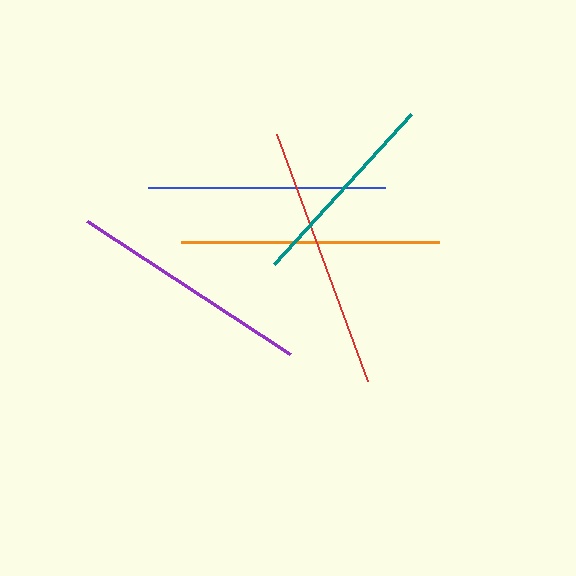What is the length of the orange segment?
The orange segment is approximately 258 pixels long.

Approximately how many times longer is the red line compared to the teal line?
The red line is approximately 1.3 times the length of the teal line.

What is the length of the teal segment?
The teal segment is approximately 203 pixels long.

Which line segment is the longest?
The red line is the longest at approximately 264 pixels.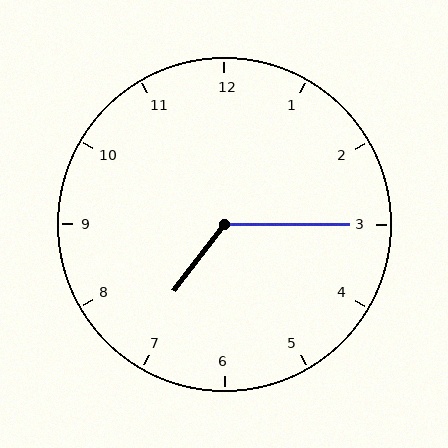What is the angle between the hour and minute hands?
Approximately 128 degrees.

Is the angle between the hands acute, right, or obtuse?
It is obtuse.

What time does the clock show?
7:15.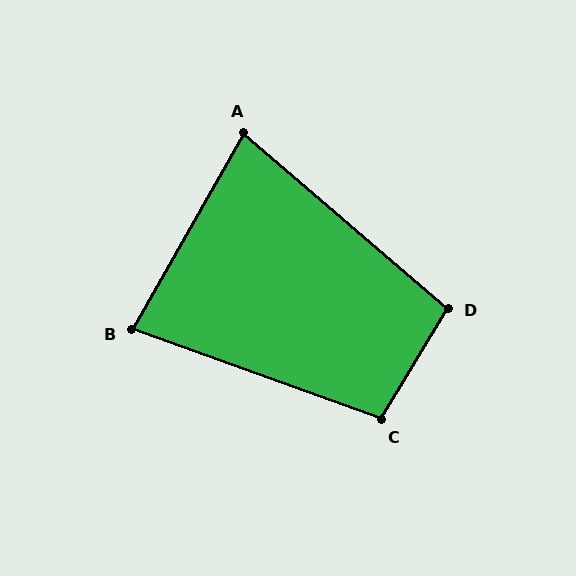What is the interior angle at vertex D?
Approximately 100 degrees (obtuse).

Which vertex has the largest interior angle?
C, at approximately 101 degrees.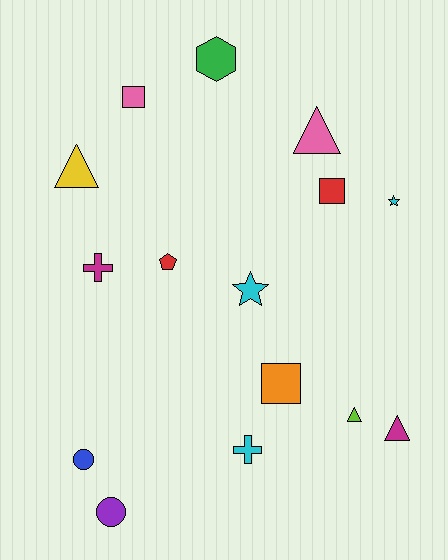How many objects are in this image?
There are 15 objects.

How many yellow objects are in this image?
There is 1 yellow object.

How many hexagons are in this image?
There is 1 hexagon.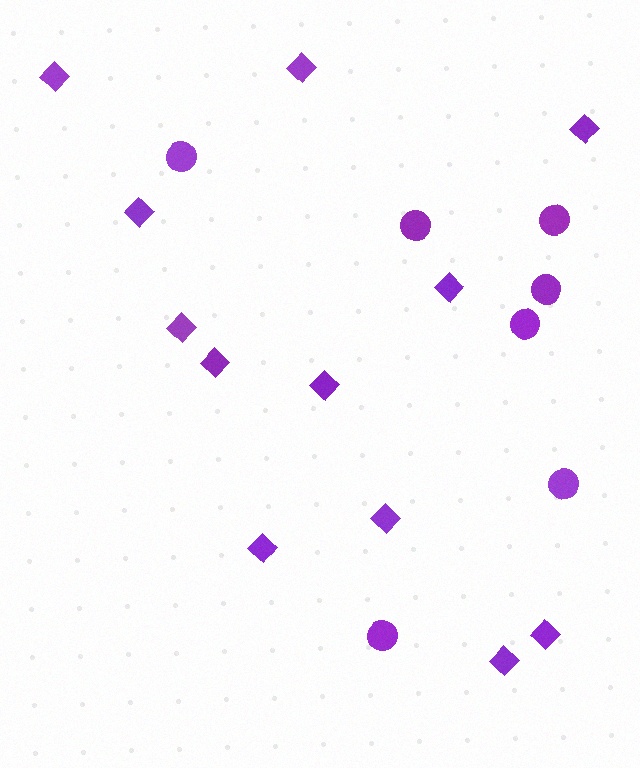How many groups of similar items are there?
There are 2 groups: one group of diamonds (12) and one group of circles (7).